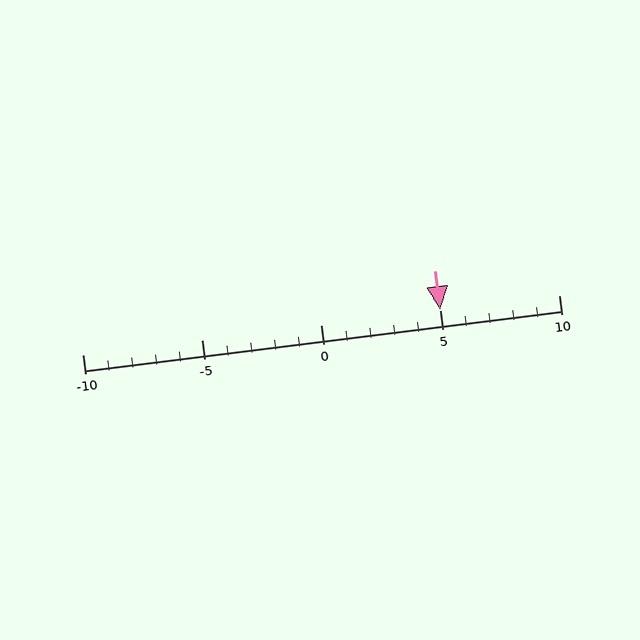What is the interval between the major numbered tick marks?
The major tick marks are spaced 5 units apart.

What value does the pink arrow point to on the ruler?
The pink arrow points to approximately 5.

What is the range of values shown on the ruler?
The ruler shows values from -10 to 10.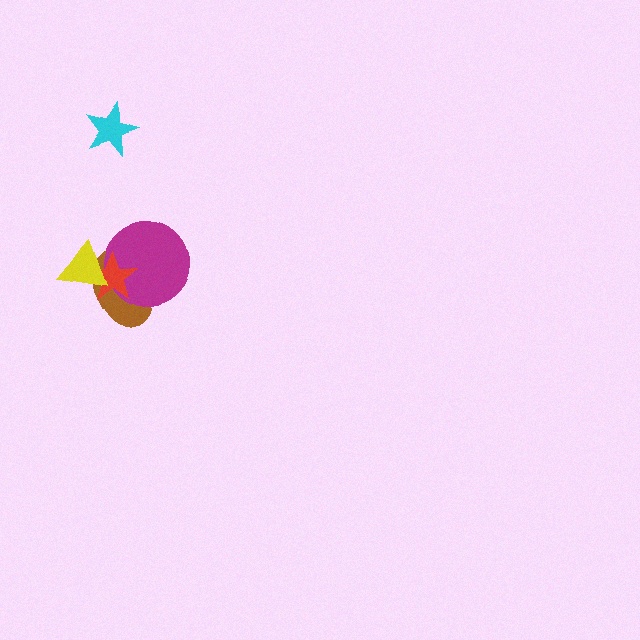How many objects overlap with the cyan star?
0 objects overlap with the cyan star.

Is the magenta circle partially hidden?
Yes, it is partially covered by another shape.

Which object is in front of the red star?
The yellow triangle is in front of the red star.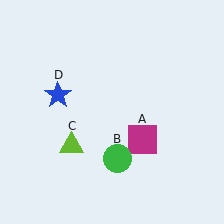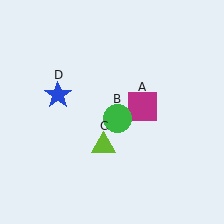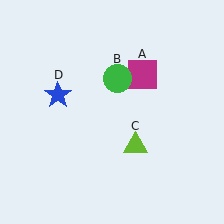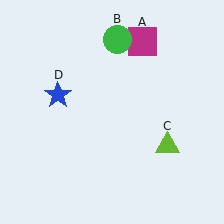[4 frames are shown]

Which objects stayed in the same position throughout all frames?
Blue star (object D) remained stationary.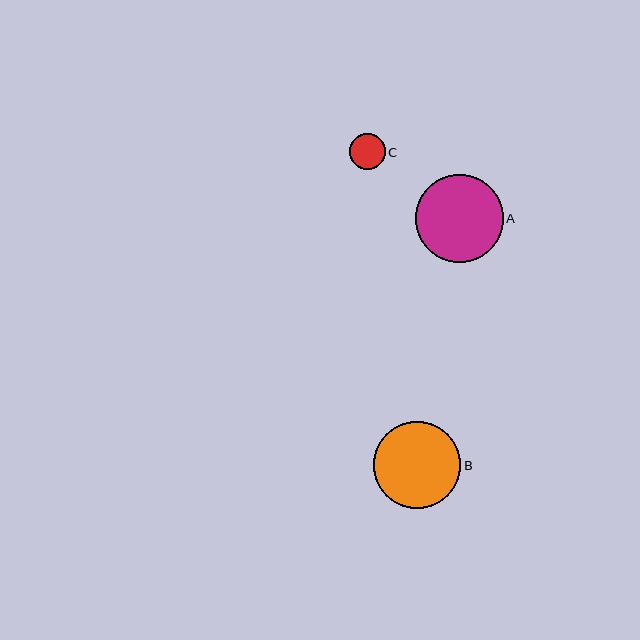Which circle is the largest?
Circle A is the largest with a size of approximately 88 pixels.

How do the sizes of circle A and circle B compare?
Circle A and circle B are approximately the same size.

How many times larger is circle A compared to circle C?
Circle A is approximately 2.4 times the size of circle C.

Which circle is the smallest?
Circle C is the smallest with a size of approximately 36 pixels.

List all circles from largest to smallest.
From largest to smallest: A, B, C.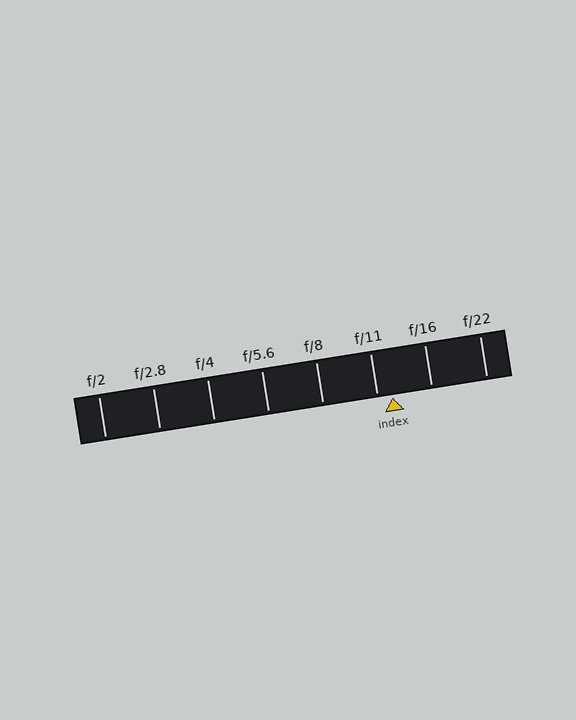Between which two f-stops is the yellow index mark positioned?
The index mark is between f/11 and f/16.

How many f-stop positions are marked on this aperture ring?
There are 8 f-stop positions marked.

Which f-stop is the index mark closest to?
The index mark is closest to f/11.